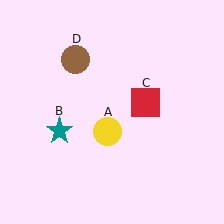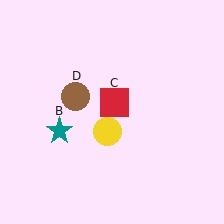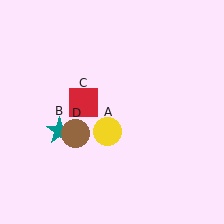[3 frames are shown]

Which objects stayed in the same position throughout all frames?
Yellow circle (object A) and teal star (object B) remained stationary.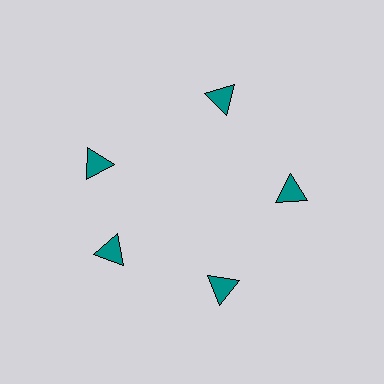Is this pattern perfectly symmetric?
No. The 5 teal triangles are arranged in a ring, but one element near the 10 o'clock position is rotated out of alignment along the ring, breaking the 5-fold rotational symmetry.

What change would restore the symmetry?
The symmetry would be restored by rotating it back into even spacing with its neighbors so that all 5 triangles sit at equal angles and equal distance from the center.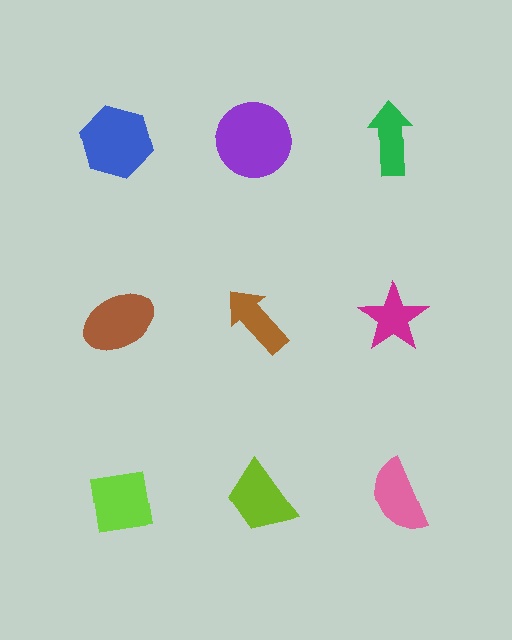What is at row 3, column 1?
A lime square.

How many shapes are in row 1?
3 shapes.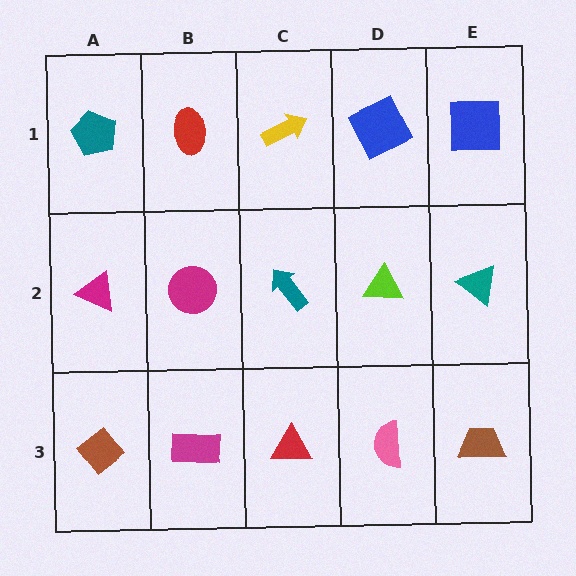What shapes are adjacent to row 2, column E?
A blue square (row 1, column E), a brown trapezoid (row 3, column E), a lime triangle (row 2, column D).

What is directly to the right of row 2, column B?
A teal arrow.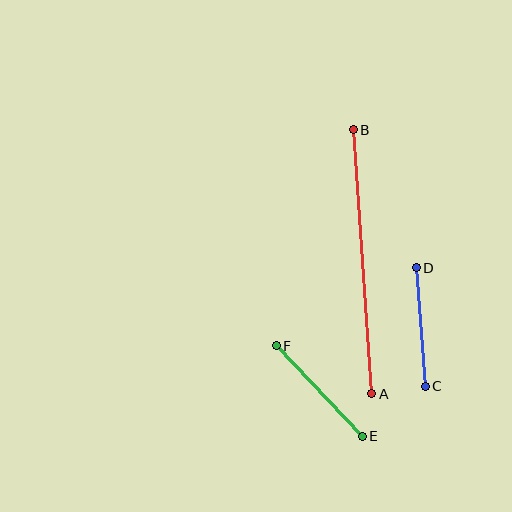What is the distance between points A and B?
The distance is approximately 265 pixels.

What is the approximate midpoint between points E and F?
The midpoint is at approximately (319, 391) pixels.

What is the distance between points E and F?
The distance is approximately 125 pixels.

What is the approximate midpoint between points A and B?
The midpoint is at approximately (362, 262) pixels.